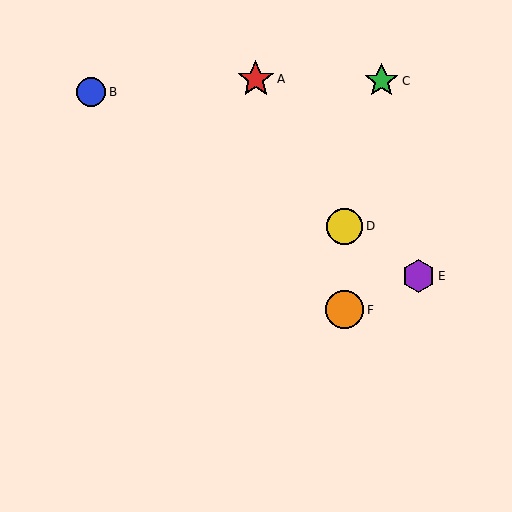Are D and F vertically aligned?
Yes, both are at x≈345.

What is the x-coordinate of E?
Object E is at x≈418.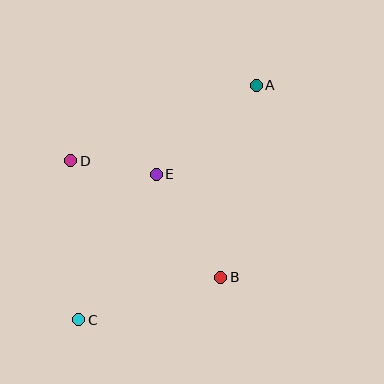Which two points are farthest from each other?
Points A and C are farthest from each other.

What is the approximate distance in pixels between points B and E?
The distance between B and E is approximately 121 pixels.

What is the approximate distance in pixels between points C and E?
The distance between C and E is approximately 165 pixels.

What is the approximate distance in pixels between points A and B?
The distance between A and B is approximately 195 pixels.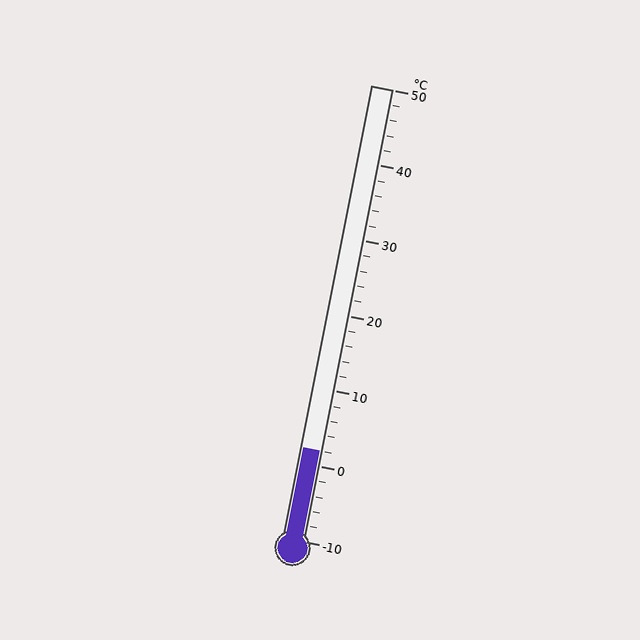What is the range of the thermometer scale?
The thermometer scale ranges from -10°C to 50°C.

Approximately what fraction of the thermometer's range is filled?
The thermometer is filled to approximately 20% of its range.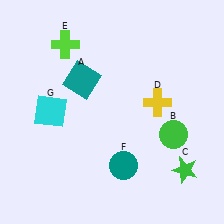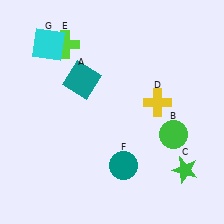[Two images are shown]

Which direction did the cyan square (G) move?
The cyan square (G) moved up.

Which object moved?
The cyan square (G) moved up.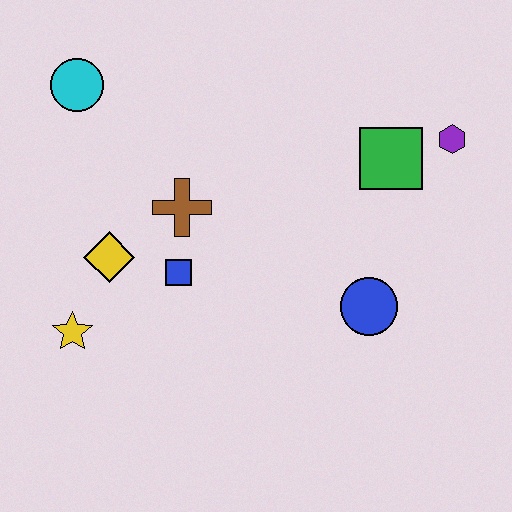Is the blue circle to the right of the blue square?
Yes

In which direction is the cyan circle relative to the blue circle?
The cyan circle is to the left of the blue circle.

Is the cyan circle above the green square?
Yes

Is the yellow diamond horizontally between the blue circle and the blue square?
No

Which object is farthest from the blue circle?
The cyan circle is farthest from the blue circle.